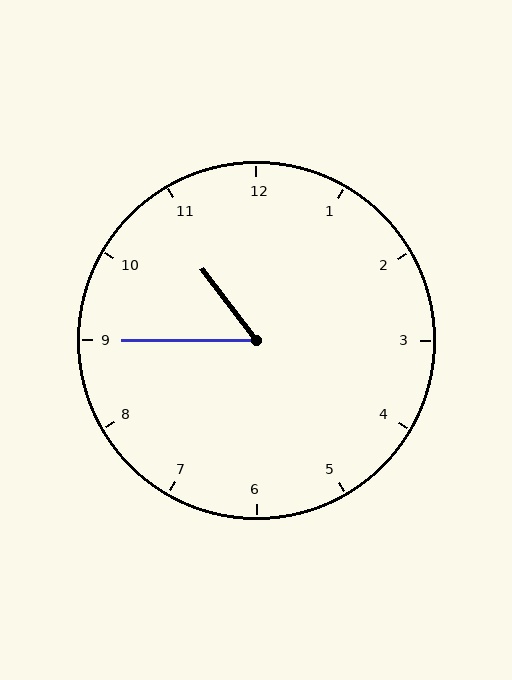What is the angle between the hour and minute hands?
Approximately 52 degrees.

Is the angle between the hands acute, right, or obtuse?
It is acute.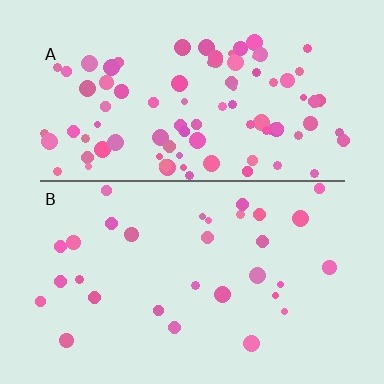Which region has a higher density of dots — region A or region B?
A (the top).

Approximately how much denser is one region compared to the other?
Approximately 2.9× — region A over region B.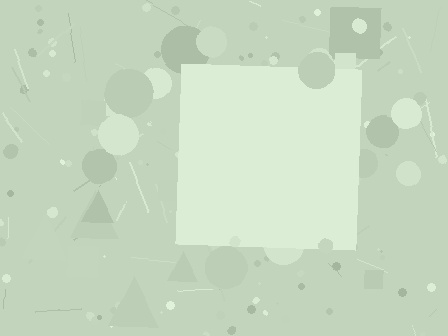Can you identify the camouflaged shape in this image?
The camouflaged shape is a square.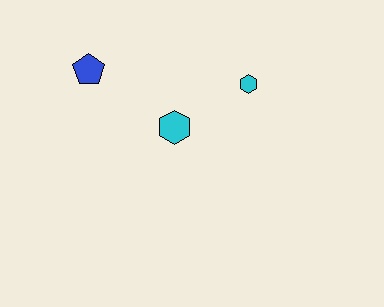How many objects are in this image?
There are 3 objects.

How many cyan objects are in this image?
There are 2 cyan objects.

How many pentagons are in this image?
There is 1 pentagon.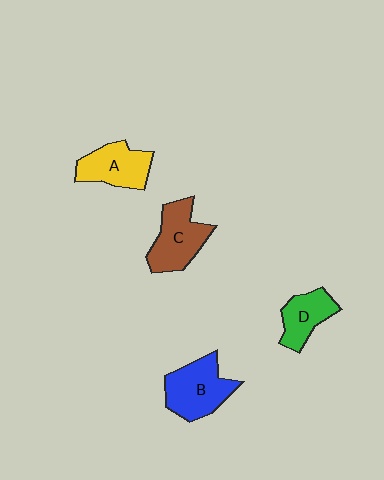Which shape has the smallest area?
Shape D (green).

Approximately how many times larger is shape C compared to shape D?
Approximately 1.4 times.